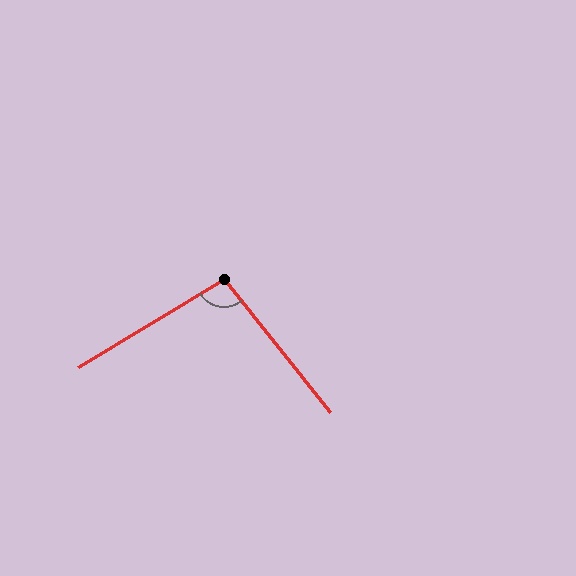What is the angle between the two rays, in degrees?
Approximately 97 degrees.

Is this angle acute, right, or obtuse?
It is obtuse.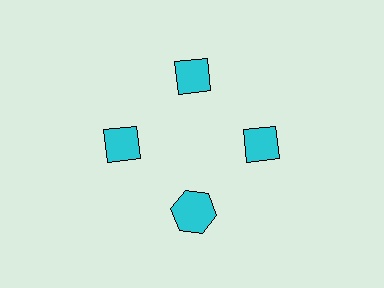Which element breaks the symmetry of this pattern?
The cyan hexagon at roughly the 6 o'clock position breaks the symmetry. All other shapes are cyan diamonds.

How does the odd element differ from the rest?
It has a different shape: hexagon instead of diamond.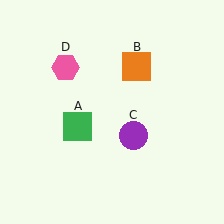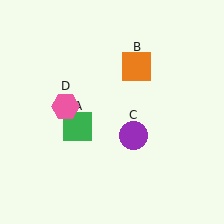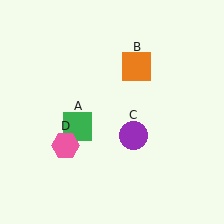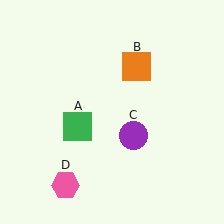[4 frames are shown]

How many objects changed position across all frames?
1 object changed position: pink hexagon (object D).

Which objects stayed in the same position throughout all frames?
Green square (object A) and orange square (object B) and purple circle (object C) remained stationary.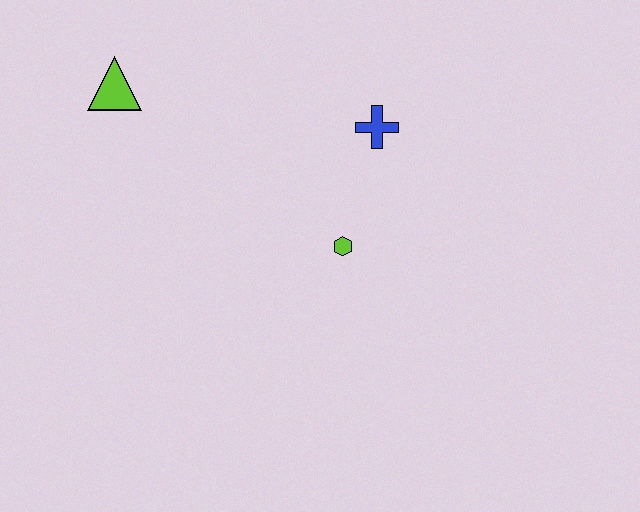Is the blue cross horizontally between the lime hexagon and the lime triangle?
No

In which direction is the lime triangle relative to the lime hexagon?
The lime triangle is to the left of the lime hexagon.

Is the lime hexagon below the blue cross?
Yes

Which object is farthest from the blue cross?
The lime triangle is farthest from the blue cross.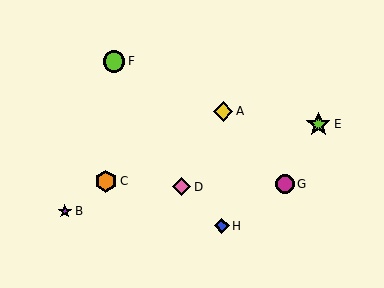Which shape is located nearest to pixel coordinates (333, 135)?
The lime star (labeled E) at (318, 124) is nearest to that location.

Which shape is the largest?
The lime star (labeled E) is the largest.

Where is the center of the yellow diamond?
The center of the yellow diamond is at (223, 111).